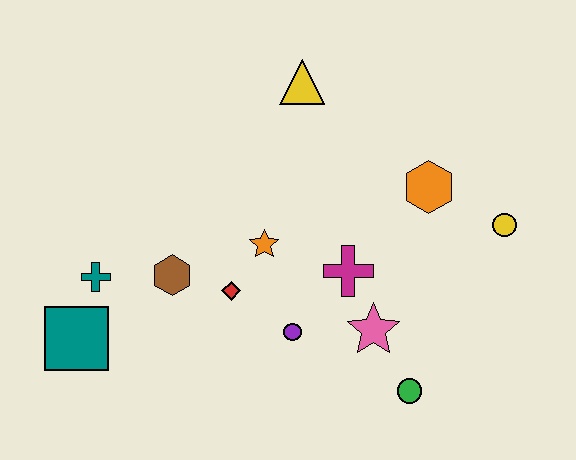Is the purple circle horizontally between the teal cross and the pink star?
Yes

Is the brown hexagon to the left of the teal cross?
No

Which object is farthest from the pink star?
The teal square is farthest from the pink star.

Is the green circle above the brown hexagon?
No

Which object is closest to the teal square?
The teal cross is closest to the teal square.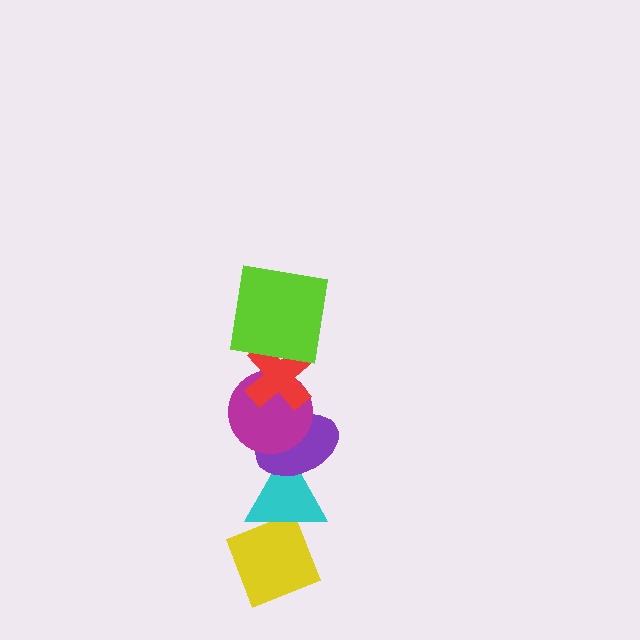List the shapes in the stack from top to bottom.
From top to bottom: the lime square, the red cross, the magenta circle, the purple ellipse, the cyan triangle, the yellow diamond.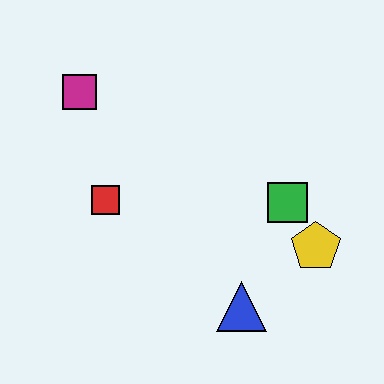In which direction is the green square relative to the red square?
The green square is to the right of the red square.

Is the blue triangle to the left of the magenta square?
No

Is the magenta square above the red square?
Yes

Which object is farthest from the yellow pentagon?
The magenta square is farthest from the yellow pentagon.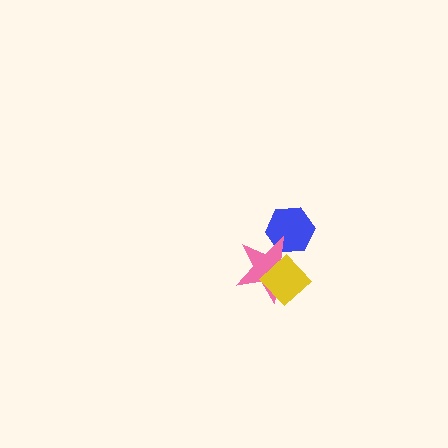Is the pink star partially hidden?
Yes, it is partially covered by another shape.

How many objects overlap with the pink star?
2 objects overlap with the pink star.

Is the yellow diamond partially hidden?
No, no other shape covers it.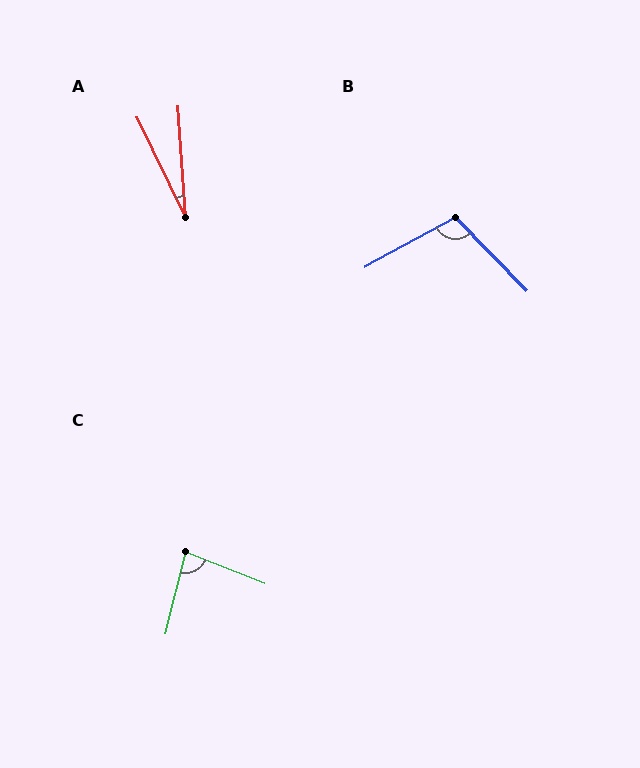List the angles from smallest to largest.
A (22°), C (82°), B (106°).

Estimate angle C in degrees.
Approximately 82 degrees.